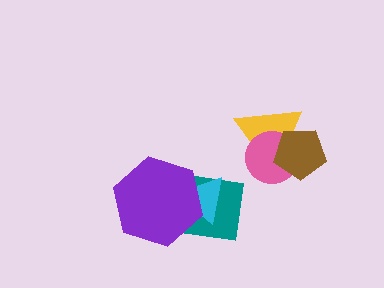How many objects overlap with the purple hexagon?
2 objects overlap with the purple hexagon.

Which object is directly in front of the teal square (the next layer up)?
The cyan triangle is directly in front of the teal square.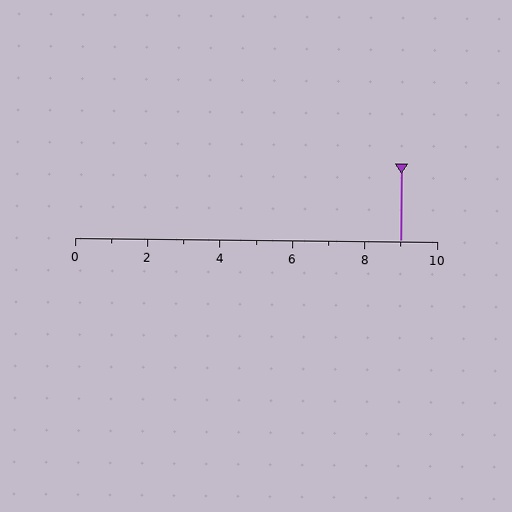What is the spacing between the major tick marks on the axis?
The major ticks are spaced 2 apart.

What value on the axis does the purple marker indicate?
The marker indicates approximately 9.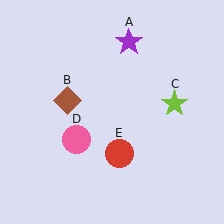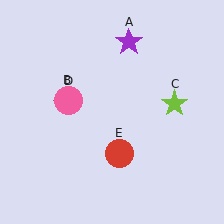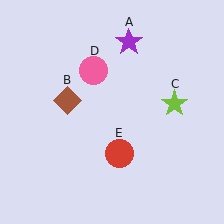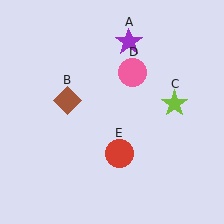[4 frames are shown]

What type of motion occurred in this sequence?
The pink circle (object D) rotated clockwise around the center of the scene.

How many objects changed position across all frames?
1 object changed position: pink circle (object D).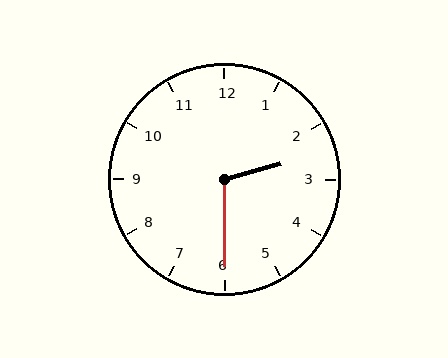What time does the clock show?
2:30.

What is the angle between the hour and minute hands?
Approximately 105 degrees.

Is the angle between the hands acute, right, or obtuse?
It is obtuse.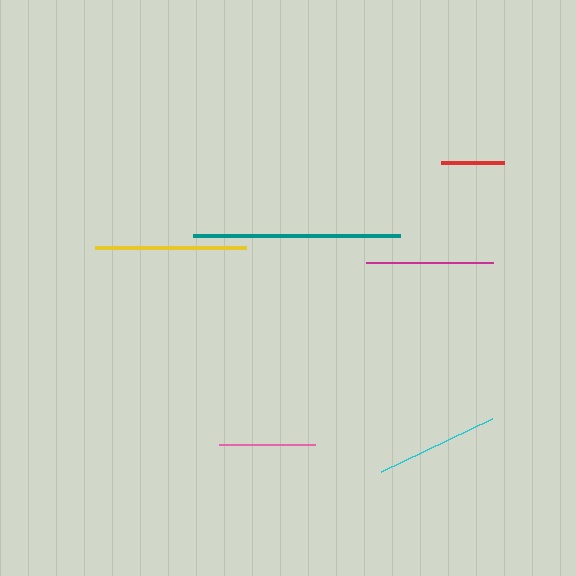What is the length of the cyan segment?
The cyan segment is approximately 123 pixels long.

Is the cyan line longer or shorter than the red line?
The cyan line is longer than the red line.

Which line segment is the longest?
The teal line is the longest at approximately 207 pixels.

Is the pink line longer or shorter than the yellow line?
The yellow line is longer than the pink line.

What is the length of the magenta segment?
The magenta segment is approximately 127 pixels long.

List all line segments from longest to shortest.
From longest to shortest: teal, yellow, magenta, cyan, pink, red.